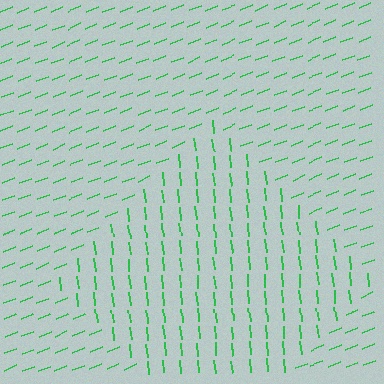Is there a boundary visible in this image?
Yes, there is a texture boundary formed by a change in line orientation.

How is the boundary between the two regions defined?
The boundary is defined purely by a change in line orientation (approximately 74 degrees difference). All lines are the same color and thickness.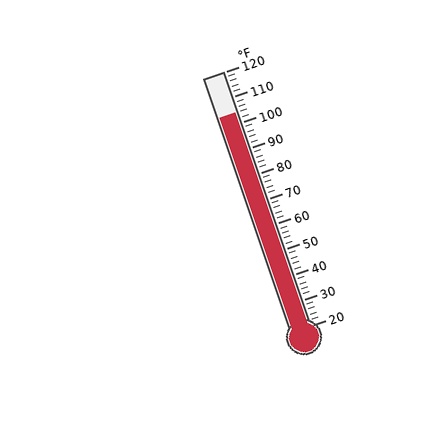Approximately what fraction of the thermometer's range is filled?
The thermometer is filled to approximately 85% of its range.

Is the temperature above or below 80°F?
The temperature is above 80°F.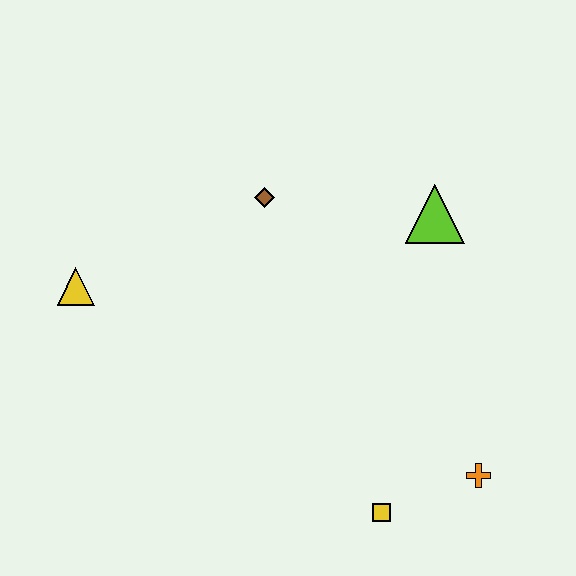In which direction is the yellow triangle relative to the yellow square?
The yellow triangle is to the left of the yellow square.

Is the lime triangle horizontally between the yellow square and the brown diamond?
No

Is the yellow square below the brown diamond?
Yes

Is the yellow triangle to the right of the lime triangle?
No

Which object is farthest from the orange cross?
The yellow triangle is farthest from the orange cross.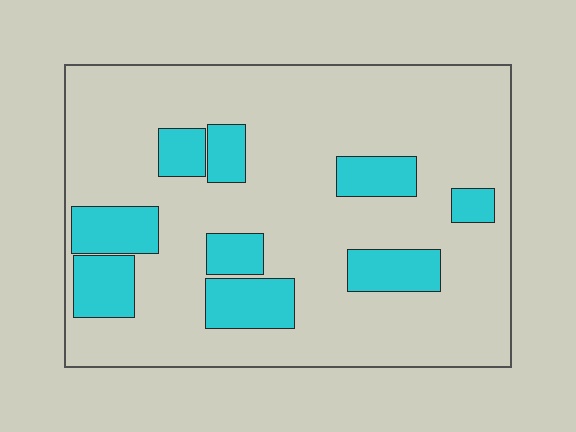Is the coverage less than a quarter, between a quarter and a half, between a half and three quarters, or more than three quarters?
Less than a quarter.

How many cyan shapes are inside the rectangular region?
9.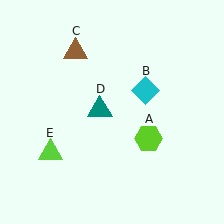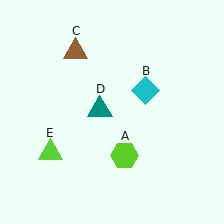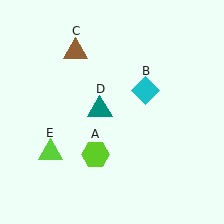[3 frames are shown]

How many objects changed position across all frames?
1 object changed position: lime hexagon (object A).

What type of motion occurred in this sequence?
The lime hexagon (object A) rotated clockwise around the center of the scene.